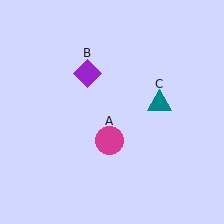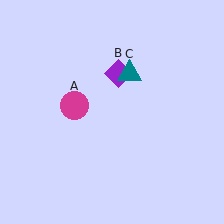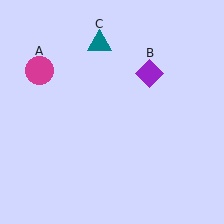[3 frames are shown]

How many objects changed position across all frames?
3 objects changed position: magenta circle (object A), purple diamond (object B), teal triangle (object C).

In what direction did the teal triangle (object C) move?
The teal triangle (object C) moved up and to the left.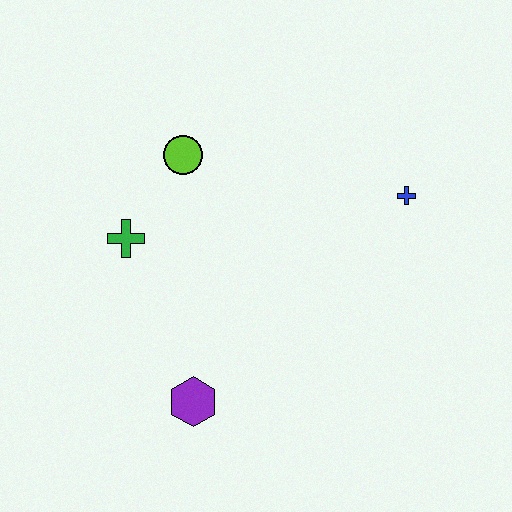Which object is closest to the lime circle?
The green cross is closest to the lime circle.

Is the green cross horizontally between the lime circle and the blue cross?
No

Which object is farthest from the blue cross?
The purple hexagon is farthest from the blue cross.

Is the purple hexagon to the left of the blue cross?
Yes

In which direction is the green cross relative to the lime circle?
The green cross is below the lime circle.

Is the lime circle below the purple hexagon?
No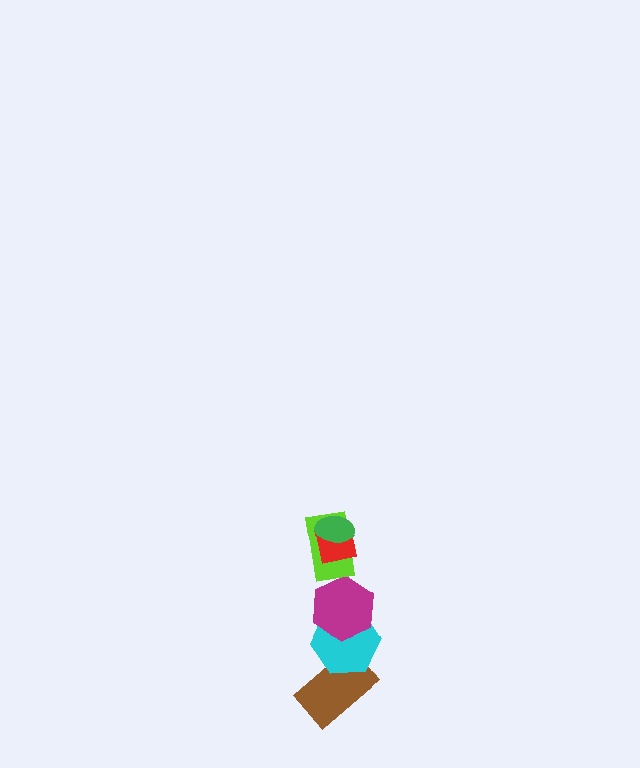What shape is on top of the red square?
The green ellipse is on top of the red square.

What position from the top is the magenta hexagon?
The magenta hexagon is 4th from the top.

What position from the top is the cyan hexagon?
The cyan hexagon is 5th from the top.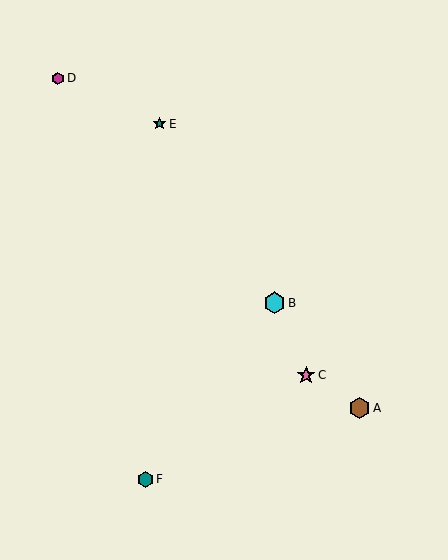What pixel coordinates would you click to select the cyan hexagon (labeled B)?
Click at (274, 303) to select the cyan hexagon B.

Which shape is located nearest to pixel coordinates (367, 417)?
The brown hexagon (labeled A) at (360, 408) is nearest to that location.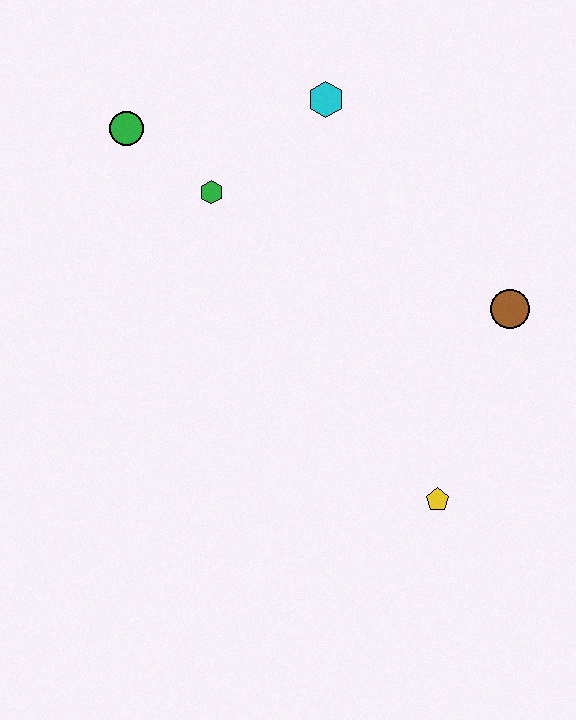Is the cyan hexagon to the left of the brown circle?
Yes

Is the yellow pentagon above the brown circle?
No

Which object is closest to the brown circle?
The yellow pentagon is closest to the brown circle.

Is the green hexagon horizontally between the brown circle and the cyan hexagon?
No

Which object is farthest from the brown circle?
The green circle is farthest from the brown circle.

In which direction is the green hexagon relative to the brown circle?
The green hexagon is to the left of the brown circle.